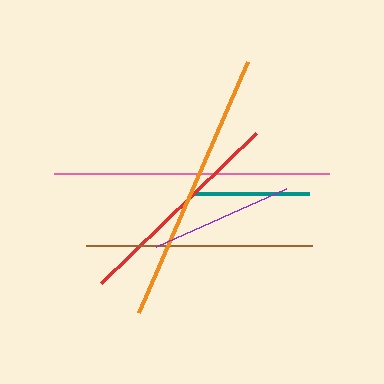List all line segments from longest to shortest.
From longest to shortest: pink, orange, brown, red, purple, teal.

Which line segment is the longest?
The pink line is the longest at approximately 275 pixels.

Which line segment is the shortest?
The teal line is the shortest at approximately 115 pixels.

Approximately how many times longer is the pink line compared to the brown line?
The pink line is approximately 1.2 times the length of the brown line.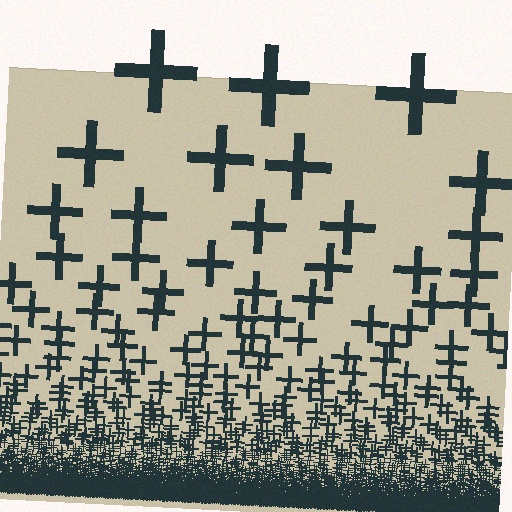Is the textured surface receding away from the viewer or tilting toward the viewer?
The surface appears to tilt toward the viewer. Texture elements get larger and sparser toward the top.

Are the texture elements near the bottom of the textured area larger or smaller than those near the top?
Smaller. The gradient is inverted — elements near the bottom are smaller and denser.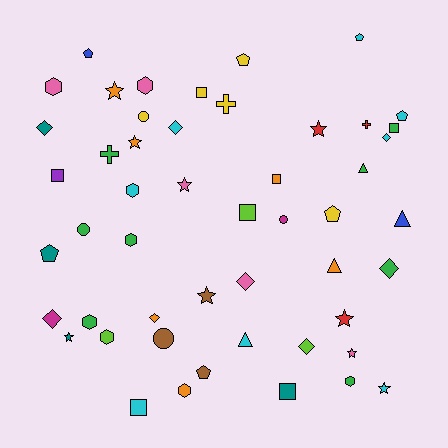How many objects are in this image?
There are 50 objects.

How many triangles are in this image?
There are 4 triangles.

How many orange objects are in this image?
There are 6 orange objects.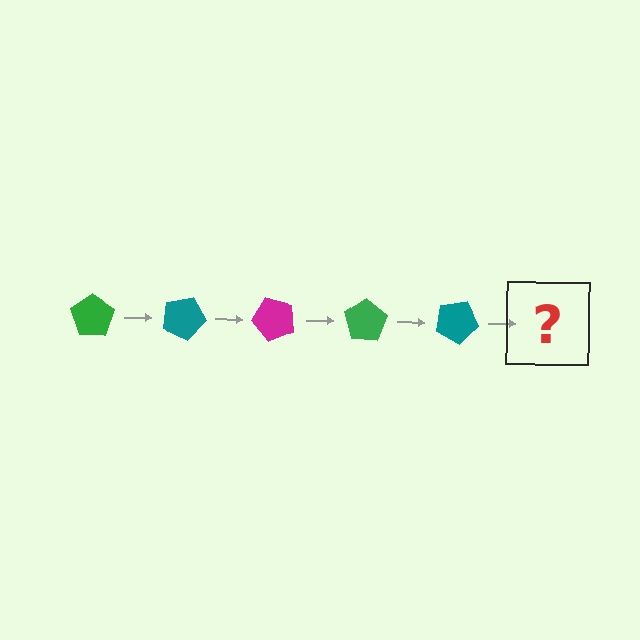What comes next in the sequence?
The next element should be a magenta pentagon, rotated 125 degrees from the start.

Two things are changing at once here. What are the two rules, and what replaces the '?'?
The two rules are that it rotates 25 degrees each step and the color cycles through green, teal, and magenta. The '?' should be a magenta pentagon, rotated 125 degrees from the start.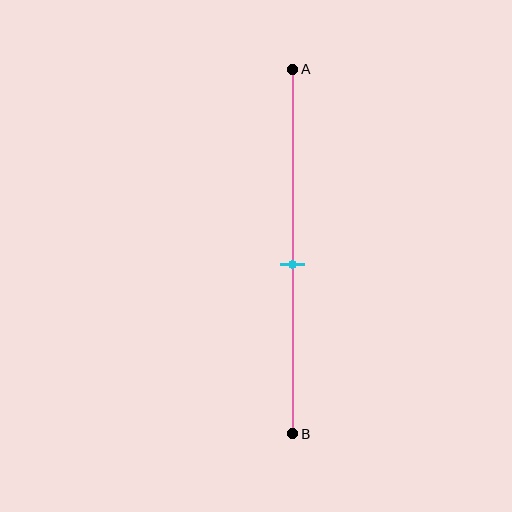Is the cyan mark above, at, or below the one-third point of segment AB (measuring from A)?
The cyan mark is below the one-third point of segment AB.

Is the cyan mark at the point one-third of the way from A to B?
No, the mark is at about 55% from A, not at the 33% one-third point.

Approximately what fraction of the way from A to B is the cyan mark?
The cyan mark is approximately 55% of the way from A to B.